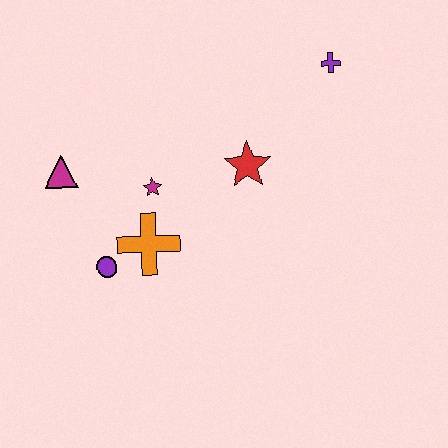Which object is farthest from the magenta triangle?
The purple cross is farthest from the magenta triangle.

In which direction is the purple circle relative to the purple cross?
The purple circle is to the left of the purple cross.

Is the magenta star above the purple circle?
Yes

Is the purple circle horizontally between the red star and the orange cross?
No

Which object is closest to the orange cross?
The purple circle is closest to the orange cross.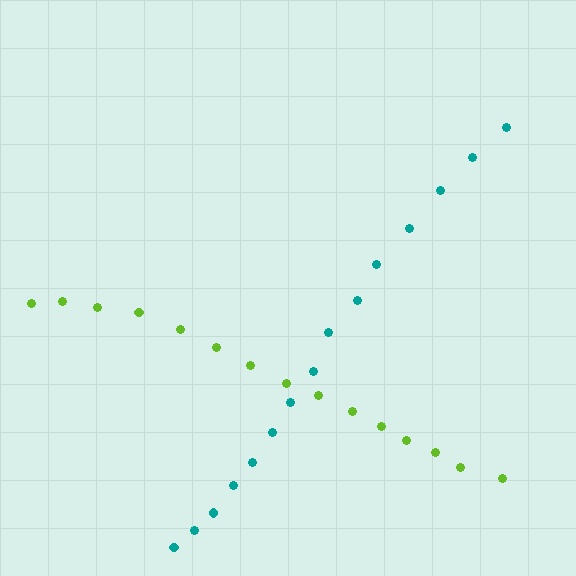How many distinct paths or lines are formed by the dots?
There are 2 distinct paths.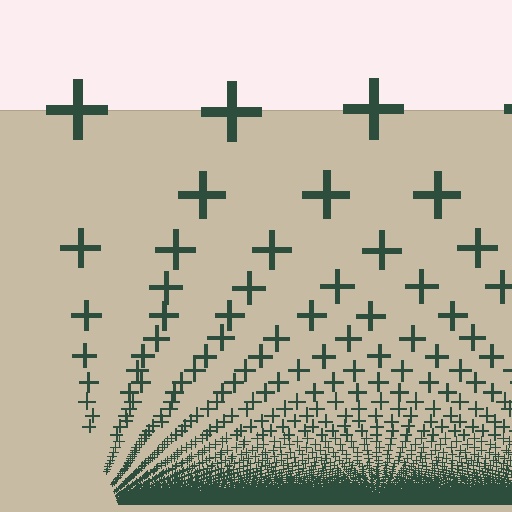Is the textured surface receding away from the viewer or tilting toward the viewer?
The surface appears to tilt toward the viewer. Texture elements get larger and sparser toward the top.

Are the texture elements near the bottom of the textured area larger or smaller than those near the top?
Smaller. The gradient is inverted — elements near the bottom are smaller and denser.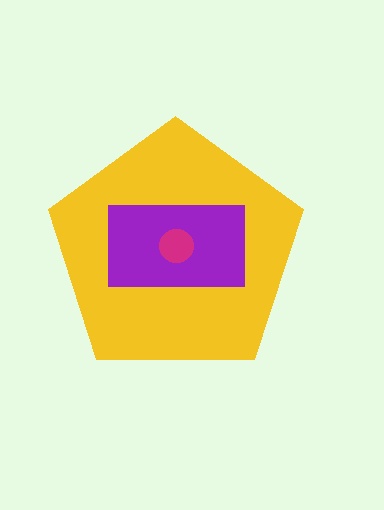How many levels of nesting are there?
3.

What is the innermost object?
The magenta circle.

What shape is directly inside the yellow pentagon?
The purple rectangle.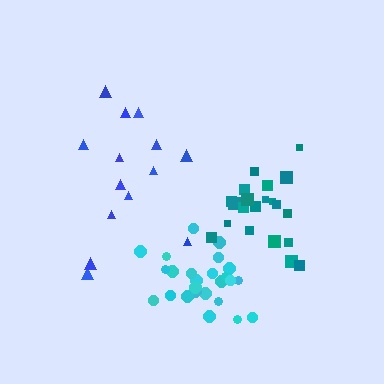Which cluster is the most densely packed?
Cyan.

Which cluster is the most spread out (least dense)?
Blue.